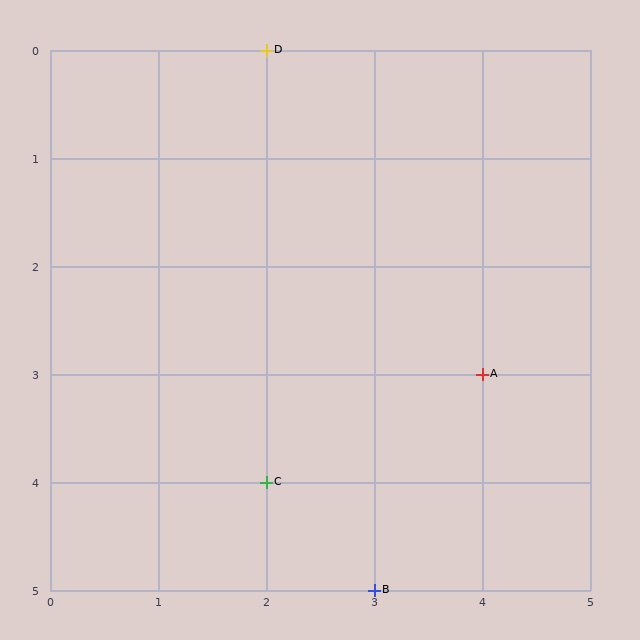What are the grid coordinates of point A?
Point A is at grid coordinates (4, 3).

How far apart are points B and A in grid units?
Points B and A are 1 column and 2 rows apart (about 2.2 grid units diagonally).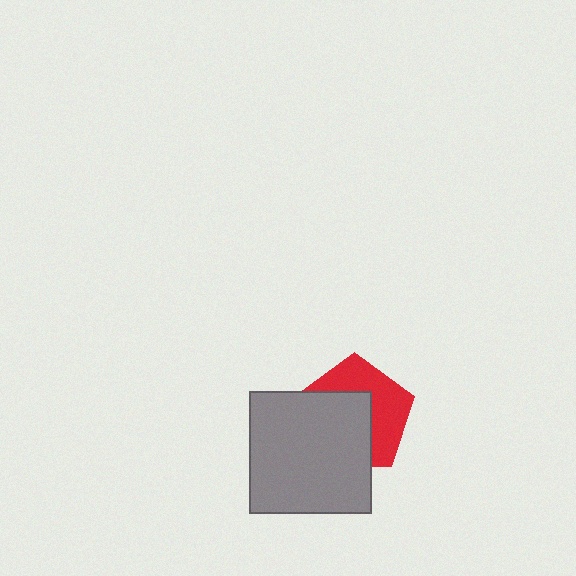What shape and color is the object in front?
The object in front is a gray square.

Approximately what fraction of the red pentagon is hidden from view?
Roughly 52% of the red pentagon is hidden behind the gray square.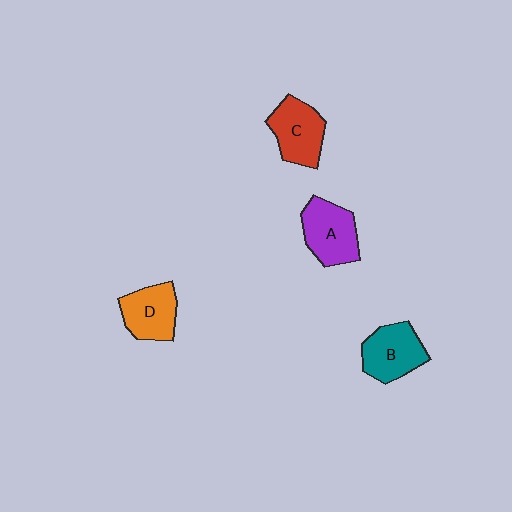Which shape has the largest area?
Shape A (purple).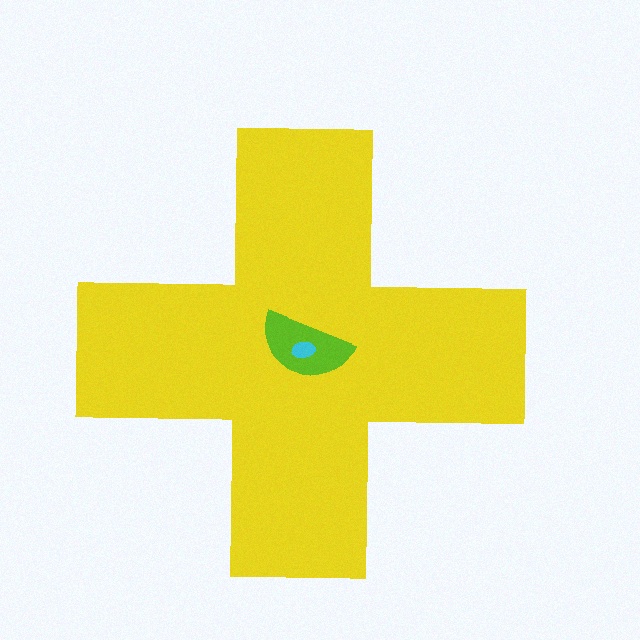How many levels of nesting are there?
3.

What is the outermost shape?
The yellow cross.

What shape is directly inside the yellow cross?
The lime semicircle.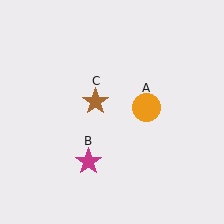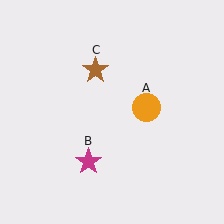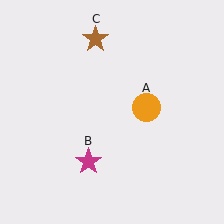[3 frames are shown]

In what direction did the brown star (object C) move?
The brown star (object C) moved up.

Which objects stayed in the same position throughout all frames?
Orange circle (object A) and magenta star (object B) remained stationary.